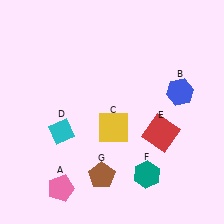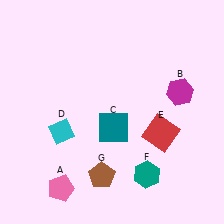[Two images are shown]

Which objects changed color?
B changed from blue to magenta. C changed from yellow to teal.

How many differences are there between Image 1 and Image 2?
There are 2 differences between the two images.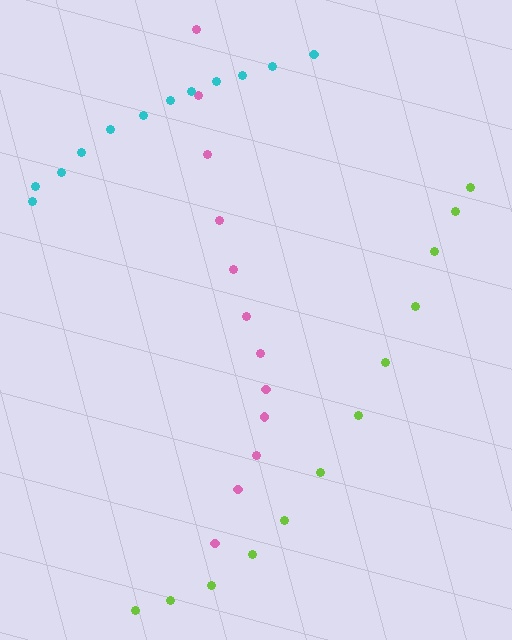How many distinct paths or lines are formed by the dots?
There are 3 distinct paths.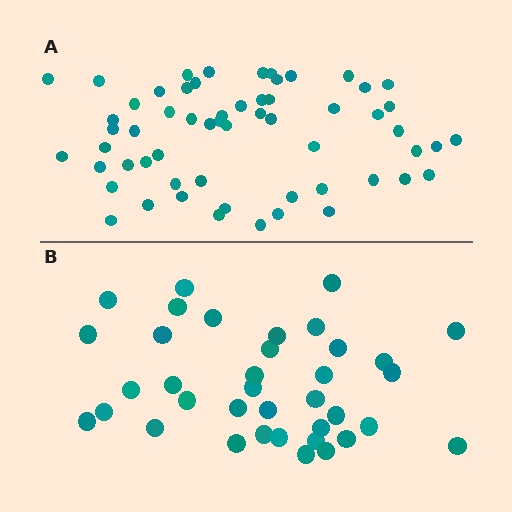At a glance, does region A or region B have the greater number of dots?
Region A (the top region) has more dots.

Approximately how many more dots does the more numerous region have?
Region A has approximately 20 more dots than region B.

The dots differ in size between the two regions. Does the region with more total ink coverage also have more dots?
No. Region B has more total ink coverage because its dots are larger, but region A actually contains more individual dots. Total area can be misleading — the number of items is what matters here.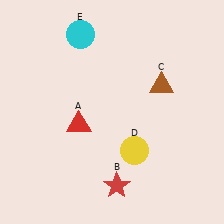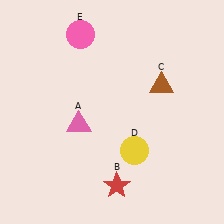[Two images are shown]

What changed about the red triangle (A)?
In Image 1, A is red. In Image 2, it changed to pink.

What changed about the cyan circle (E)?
In Image 1, E is cyan. In Image 2, it changed to pink.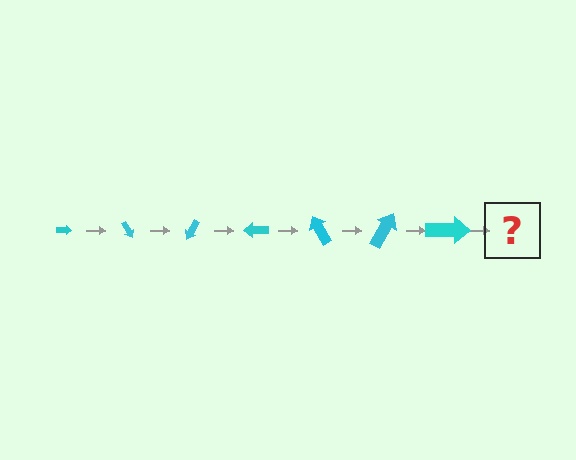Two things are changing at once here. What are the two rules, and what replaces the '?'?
The two rules are that the arrow grows larger each step and it rotates 60 degrees each step. The '?' should be an arrow, larger than the previous one and rotated 420 degrees from the start.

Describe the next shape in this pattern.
It should be an arrow, larger than the previous one and rotated 420 degrees from the start.